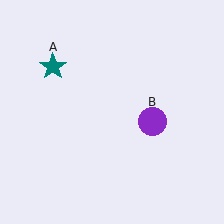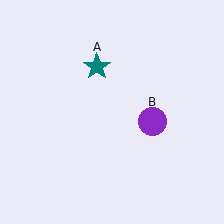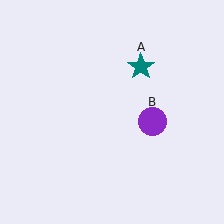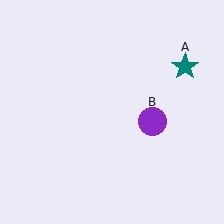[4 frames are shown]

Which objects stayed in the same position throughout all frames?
Purple circle (object B) remained stationary.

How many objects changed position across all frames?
1 object changed position: teal star (object A).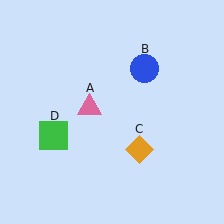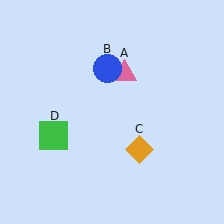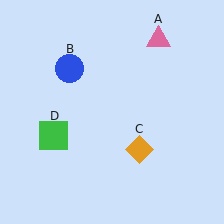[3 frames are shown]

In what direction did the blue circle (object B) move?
The blue circle (object B) moved left.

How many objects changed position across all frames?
2 objects changed position: pink triangle (object A), blue circle (object B).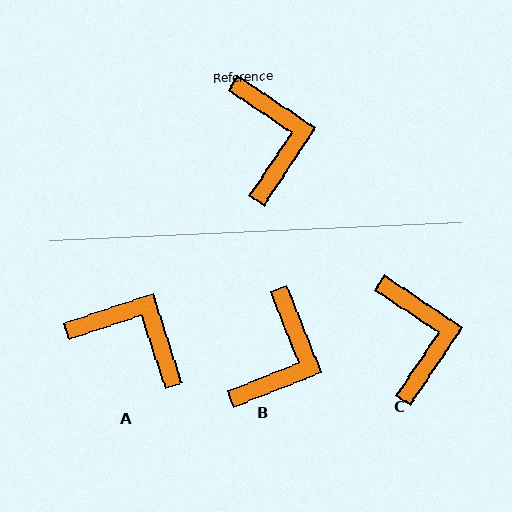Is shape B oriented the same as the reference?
No, it is off by about 35 degrees.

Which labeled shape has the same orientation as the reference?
C.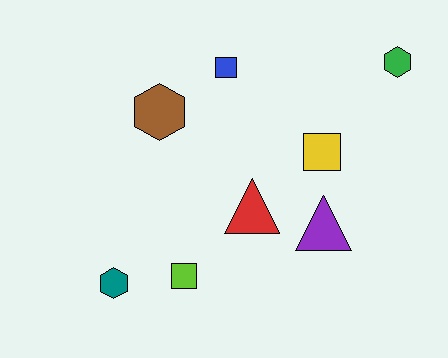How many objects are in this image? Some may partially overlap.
There are 8 objects.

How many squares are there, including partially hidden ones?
There are 3 squares.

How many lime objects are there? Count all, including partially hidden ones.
There is 1 lime object.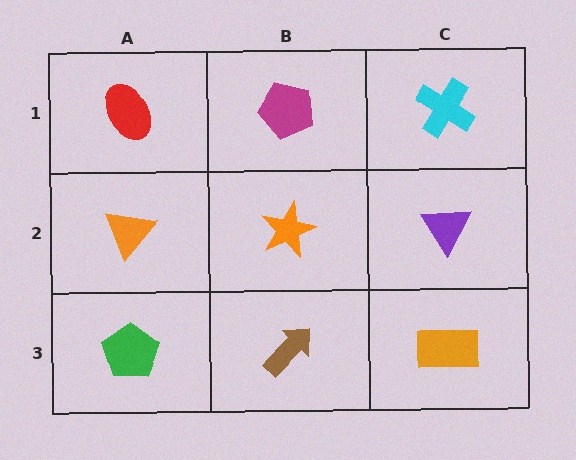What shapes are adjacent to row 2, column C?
A cyan cross (row 1, column C), an orange rectangle (row 3, column C), an orange star (row 2, column B).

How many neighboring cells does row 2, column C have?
3.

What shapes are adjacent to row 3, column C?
A purple triangle (row 2, column C), a brown arrow (row 3, column B).